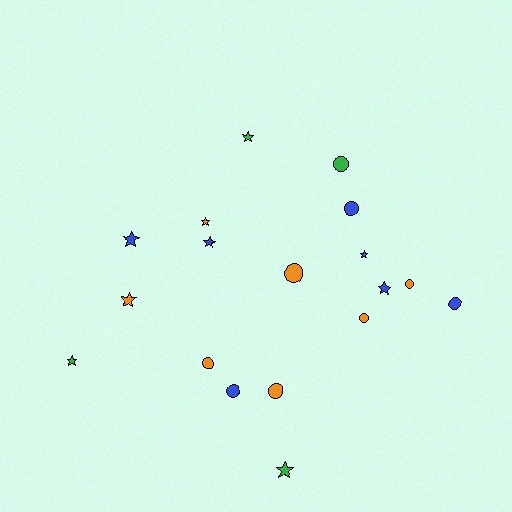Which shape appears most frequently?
Star, with 9 objects.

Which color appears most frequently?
Orange, with 7 objects.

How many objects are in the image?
There are 18 objects.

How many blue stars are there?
There are 4 blue stars.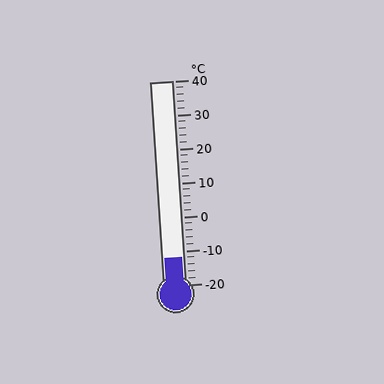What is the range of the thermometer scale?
The thermometer scale ranges from -20°C to 40°C.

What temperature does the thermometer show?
The thermometer shows approximately -12°C.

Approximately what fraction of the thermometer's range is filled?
The thermometer is filled to approximately 15% of its range.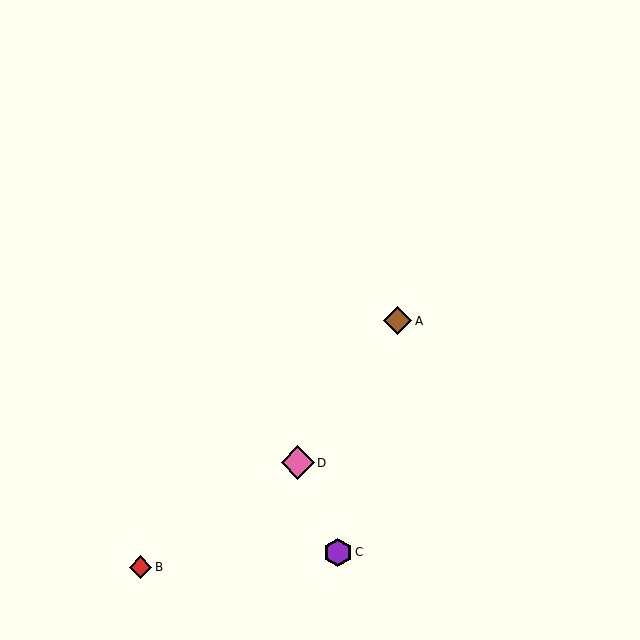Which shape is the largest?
The pink diamond (labeled D) is the largest.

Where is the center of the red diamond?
The center of the red diamond is at (140, 567).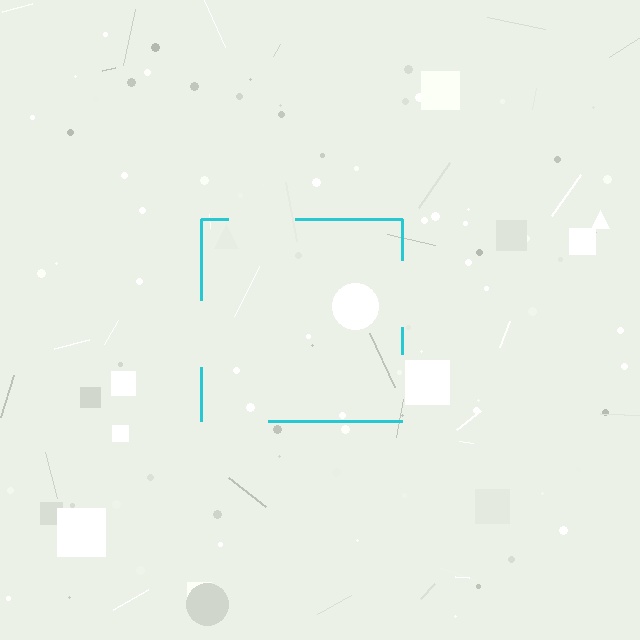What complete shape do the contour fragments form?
The contour fragments form a square.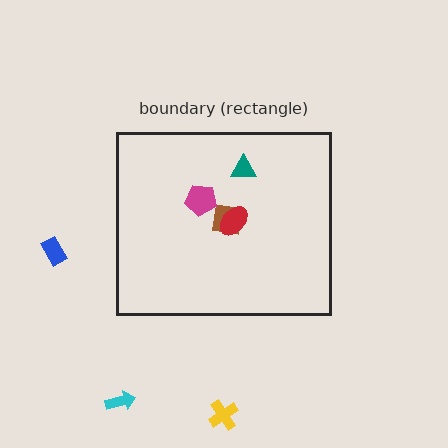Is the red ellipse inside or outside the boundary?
Inside.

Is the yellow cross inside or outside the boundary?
Outside.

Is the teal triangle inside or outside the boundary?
Inside.